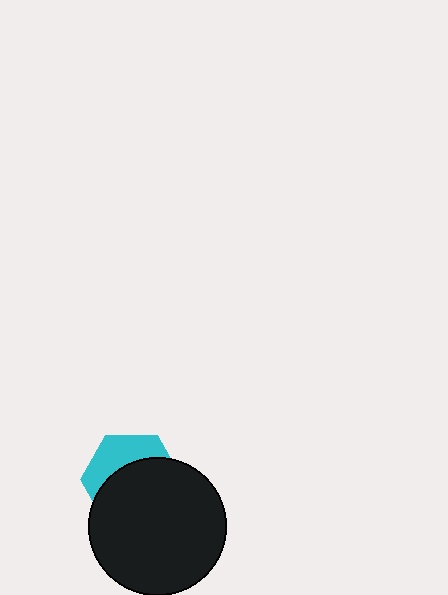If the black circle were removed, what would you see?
You would see the complete cyan hexagon.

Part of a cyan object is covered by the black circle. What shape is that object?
It is a hexagon.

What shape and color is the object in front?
The object in front is a black circle.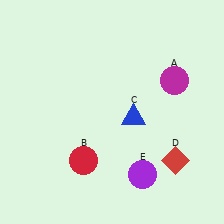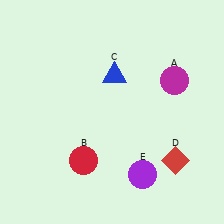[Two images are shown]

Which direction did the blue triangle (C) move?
The blue triangle (C) moved up.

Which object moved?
The blue triangle (C) moved up.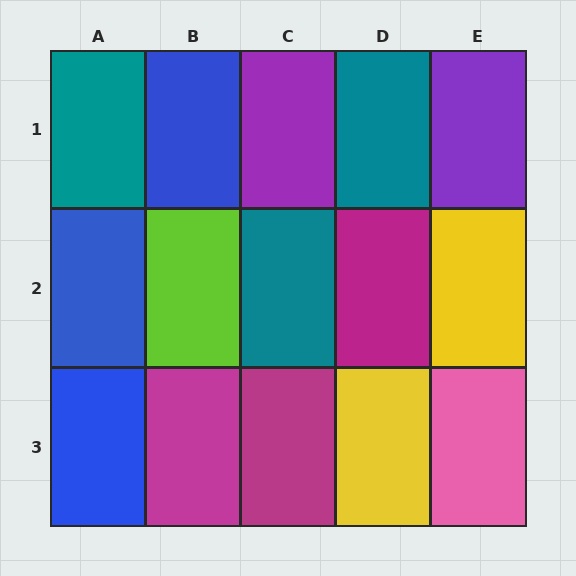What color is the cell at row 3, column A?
Blue.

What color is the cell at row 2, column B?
Lime.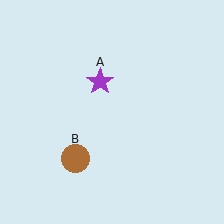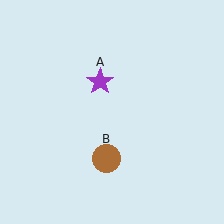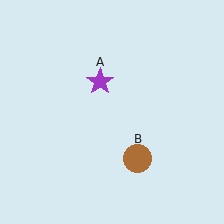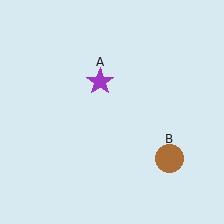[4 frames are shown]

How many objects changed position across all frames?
1 object changed position: brown circle (object B).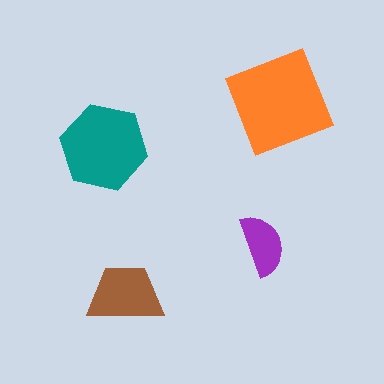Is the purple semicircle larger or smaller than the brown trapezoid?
Smaller.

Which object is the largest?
The orange diamond.